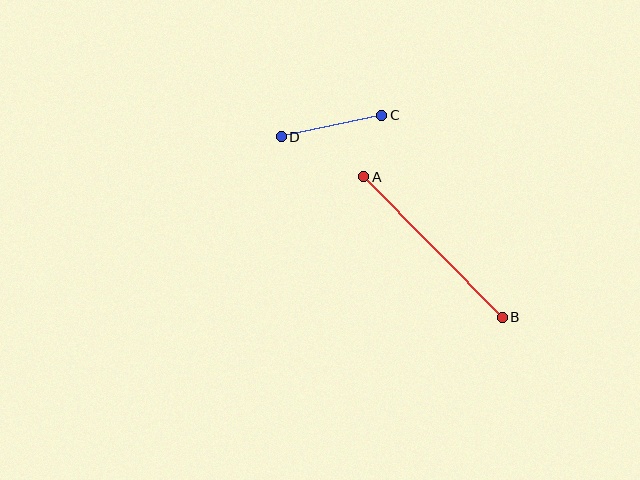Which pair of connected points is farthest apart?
Points A and B are farthest apart.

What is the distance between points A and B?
The distance is approximately 197 pixels.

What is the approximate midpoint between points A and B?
The midpoint is at approximately (433, 247) pixels.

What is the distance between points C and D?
The distance is approximately 103 pixels.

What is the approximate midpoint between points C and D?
The midpoint is at approximately (331, 126) pixels.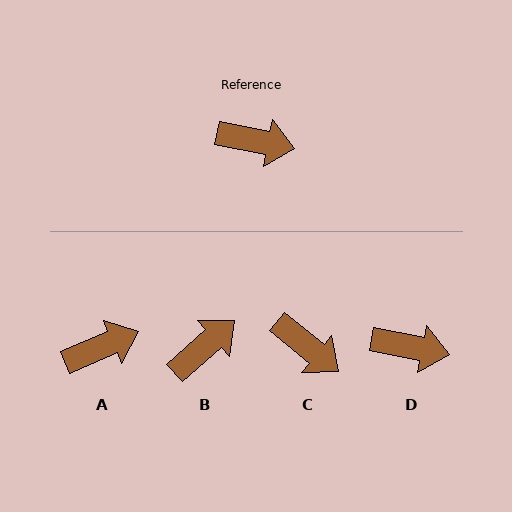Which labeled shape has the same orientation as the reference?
D.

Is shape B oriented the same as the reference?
No, it is off by about 53 degrees.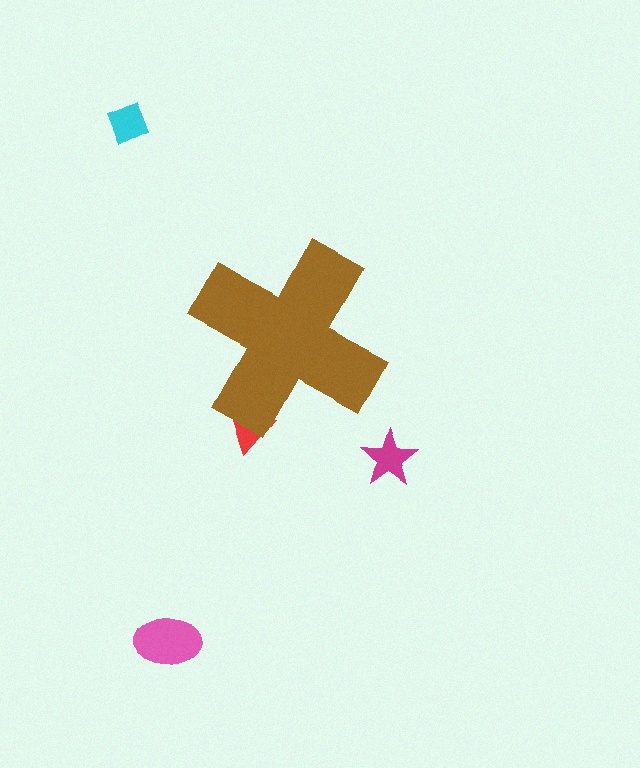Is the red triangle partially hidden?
Yes, the red triangle is partially hidden behind the brown cross.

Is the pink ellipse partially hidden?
No, the pink ellipse is fully visible.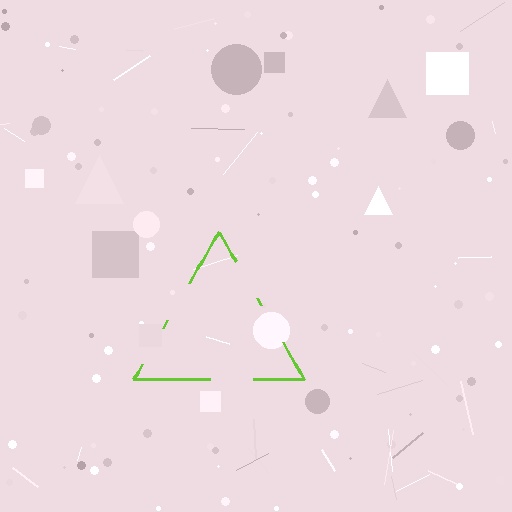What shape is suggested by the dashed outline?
The dashed outline suggests a triangle.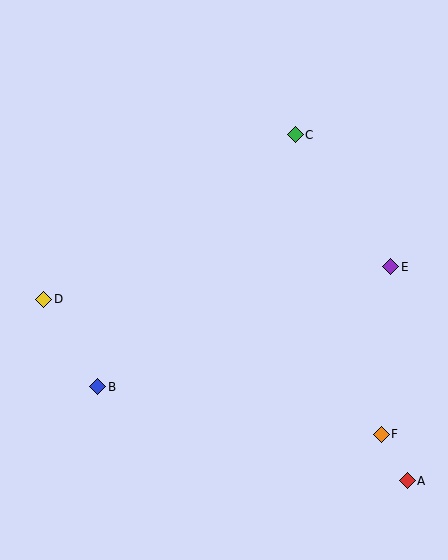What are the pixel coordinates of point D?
Point D is at (44, 299).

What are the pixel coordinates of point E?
Point E is at (391, 267).